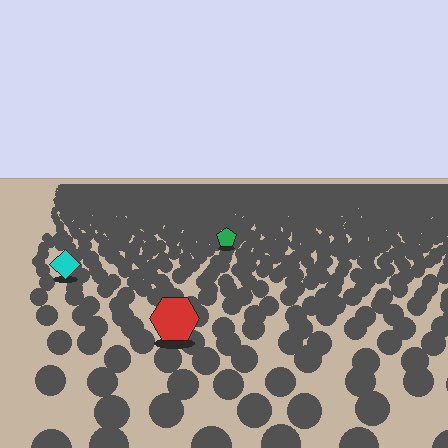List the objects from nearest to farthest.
From nearest to farthest: the red hexagon, the cyan diamond, the green pentagon.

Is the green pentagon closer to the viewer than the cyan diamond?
No. The cyan diamond is closer — you can tell from the texture gradient: the ground texture is coarser near it.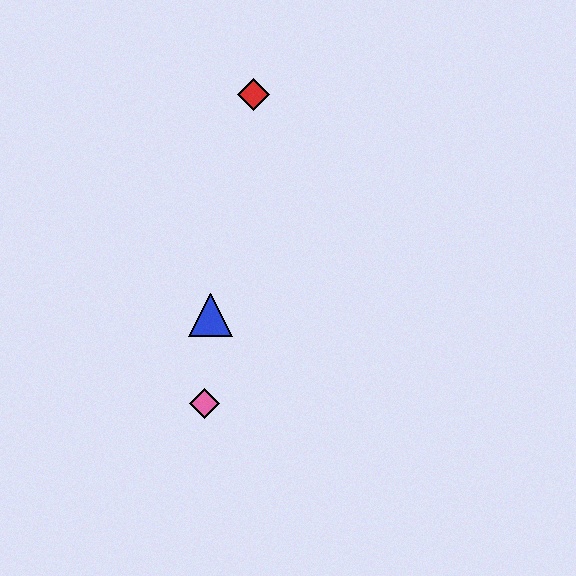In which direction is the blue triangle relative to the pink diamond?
The blue triangle is above the pink diamond.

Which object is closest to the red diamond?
The blue triangle is closest to the red diamond.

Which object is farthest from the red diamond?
The pink diamond is farthest from the red diamond.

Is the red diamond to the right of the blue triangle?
Yes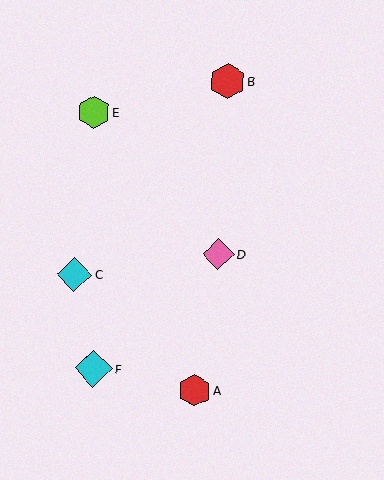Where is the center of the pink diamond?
The center of the pink diamond is at (219, 254).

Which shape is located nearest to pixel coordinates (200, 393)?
The red hexagon (labeled A) at (195, 390) is nearest to that location.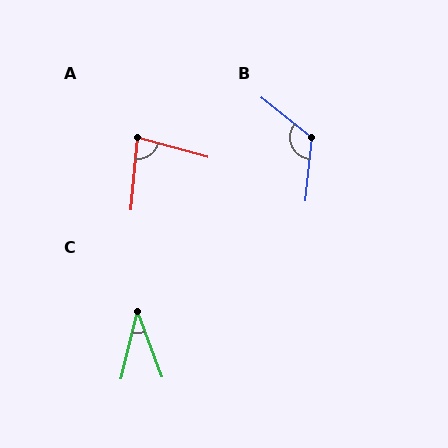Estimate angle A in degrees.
Approximately 79 degrees.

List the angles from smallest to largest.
C (34°), A (79°), B (123°).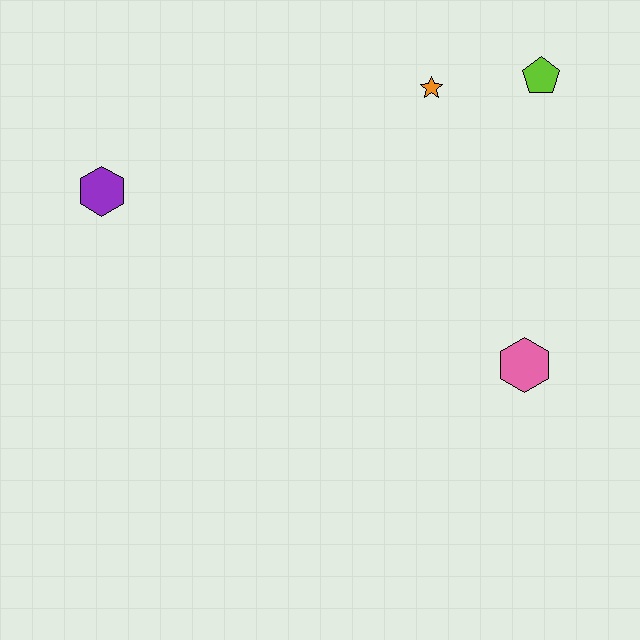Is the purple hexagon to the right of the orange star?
No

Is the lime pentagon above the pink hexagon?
Yes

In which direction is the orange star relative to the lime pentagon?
The orange star is to the left of the lime pentagon.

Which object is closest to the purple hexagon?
The orange star is closest to the purple hexagon.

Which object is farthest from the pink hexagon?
The purple hexagon is farthest from the pink hexagon.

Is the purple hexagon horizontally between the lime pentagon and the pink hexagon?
No